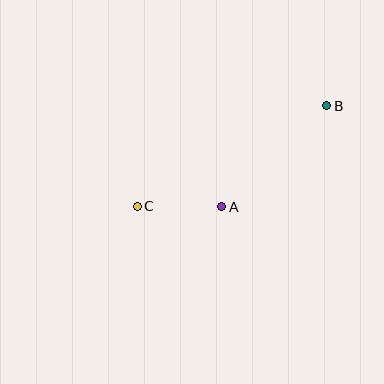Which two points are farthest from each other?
Points B and C are farthest from each other.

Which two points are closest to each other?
Points A and C are closest to each other.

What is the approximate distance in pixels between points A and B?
The distance between A and B is approximately 146 pixels.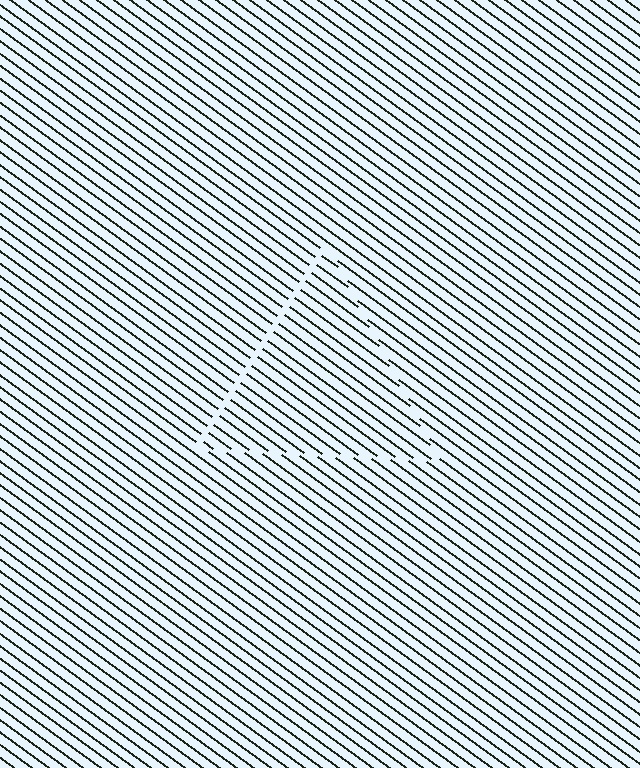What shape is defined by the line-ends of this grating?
An illusory triangle. The interior of the shape contains the same grating, shifted by half a period — the contour is defined by the phase discontinuity where line-ends from the inner and outer gratings abut.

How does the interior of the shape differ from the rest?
The interior of the shape contains the same grating, shifted by half a period — the contour is defined by the phase discontinuity where line-ends from the inner and outer gratings abut.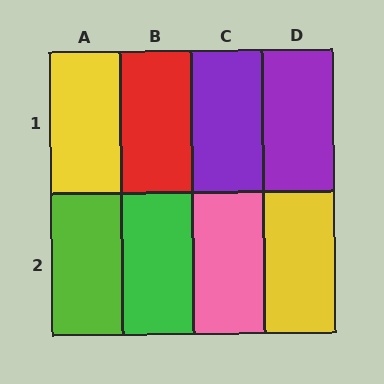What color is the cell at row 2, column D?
Yellow.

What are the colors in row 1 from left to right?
Yellow, red, purple, purple.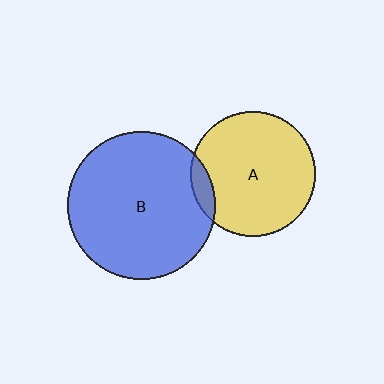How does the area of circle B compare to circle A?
Approximately 1.4 times.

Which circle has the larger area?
Circle B (blue).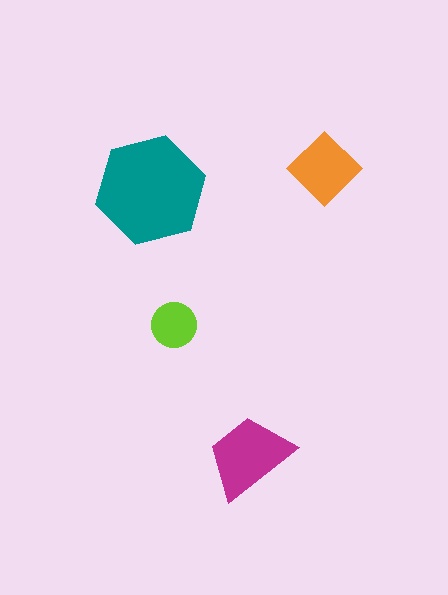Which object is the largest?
The teal hexagon.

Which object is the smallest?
The lime circle.